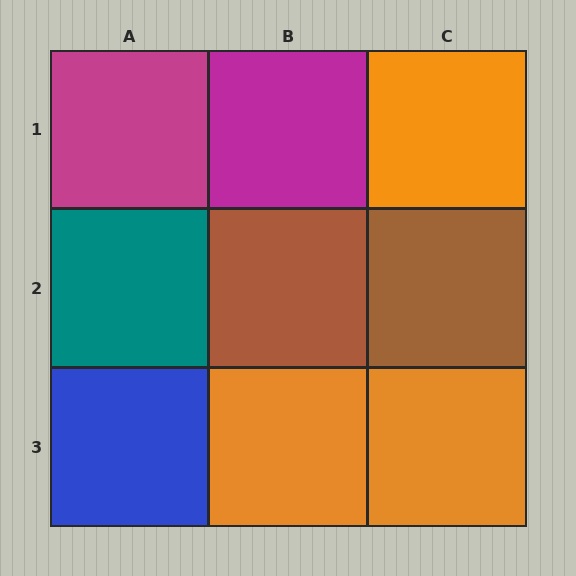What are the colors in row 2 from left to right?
Teal, brown, brown.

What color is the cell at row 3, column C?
Orange.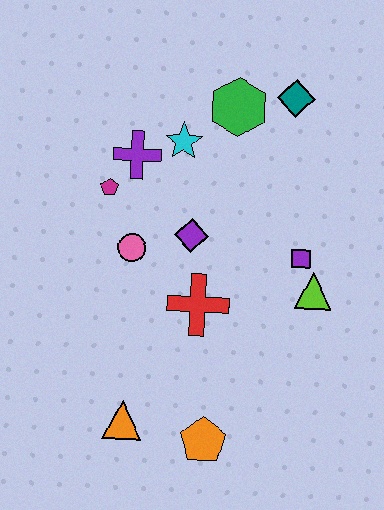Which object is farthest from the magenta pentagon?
The orange pentagon is farthest from the magenta pentagon.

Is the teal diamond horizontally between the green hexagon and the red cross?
No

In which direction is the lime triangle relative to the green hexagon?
The lime triangle is below the green hexagon.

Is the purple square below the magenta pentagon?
Yes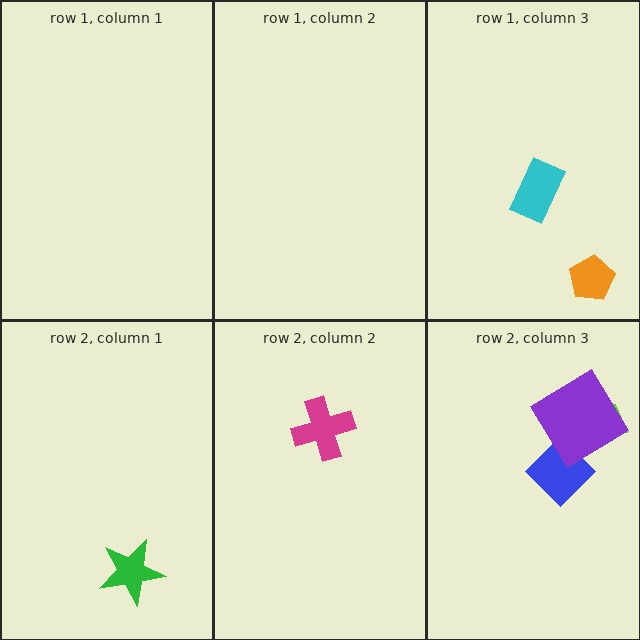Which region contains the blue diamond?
The row 2, column 3 region.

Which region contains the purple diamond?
The row 2, column 3 region.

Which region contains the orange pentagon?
The row 1, column 3 region.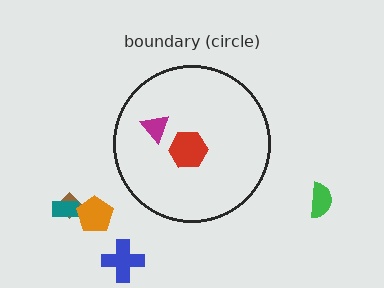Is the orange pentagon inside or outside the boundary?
Outside.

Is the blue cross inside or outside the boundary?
Outside.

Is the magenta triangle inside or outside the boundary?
Inside.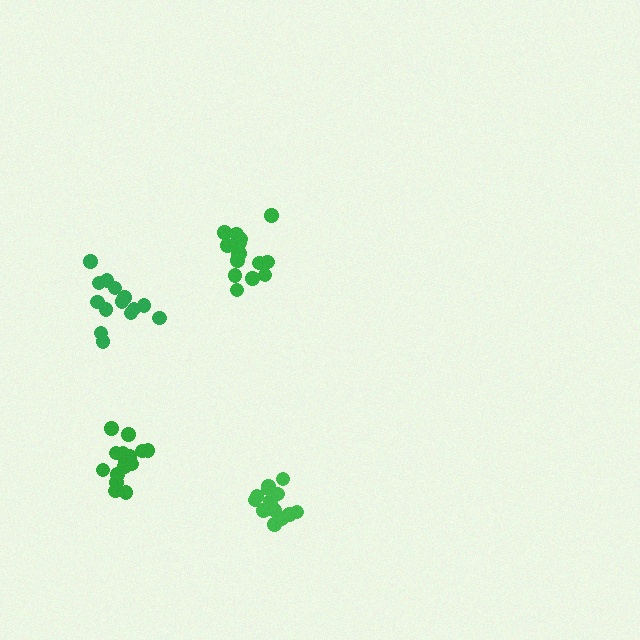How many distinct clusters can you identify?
There are 4 distinct clusters.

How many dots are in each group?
Group 1: 15 dots, Group 2: 15 dots, Group 3: 15 dots, Group 4: 14 dots (59 total).